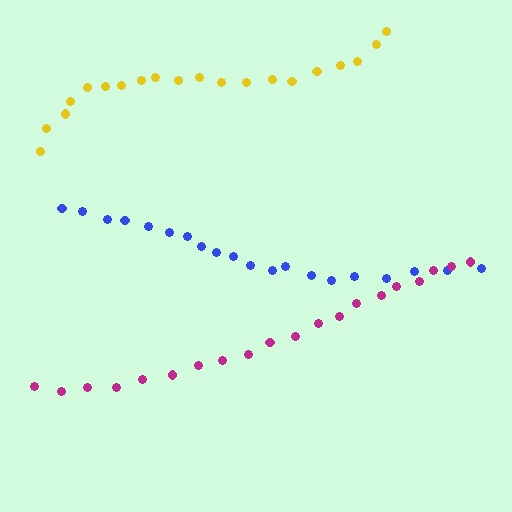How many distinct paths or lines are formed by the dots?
There are 3 distinct paths.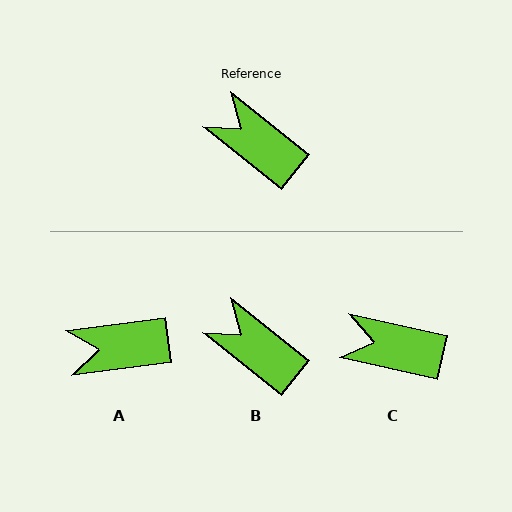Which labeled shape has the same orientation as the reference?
B.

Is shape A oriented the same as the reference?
No, it is off by about 46 degrees.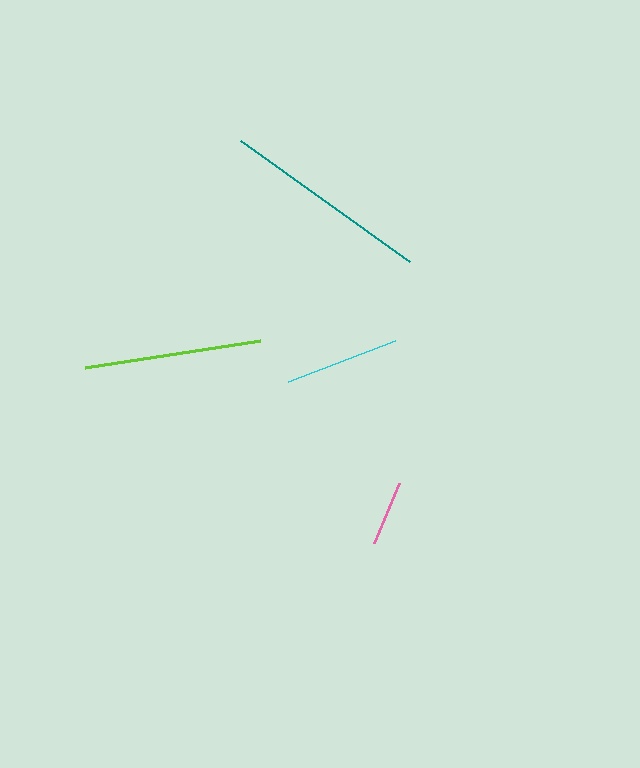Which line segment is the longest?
The teal line is the longest at approximately 207 pixels.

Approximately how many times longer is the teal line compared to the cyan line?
The teal line is approximately 1.8 times the length of the cyan line.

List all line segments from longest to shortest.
From longest to shortest: teal, lime, cyan, pink.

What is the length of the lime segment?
The lime segment is approximately 177 pixels long.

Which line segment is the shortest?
The pink line is the shortest at approximately 65 pixels.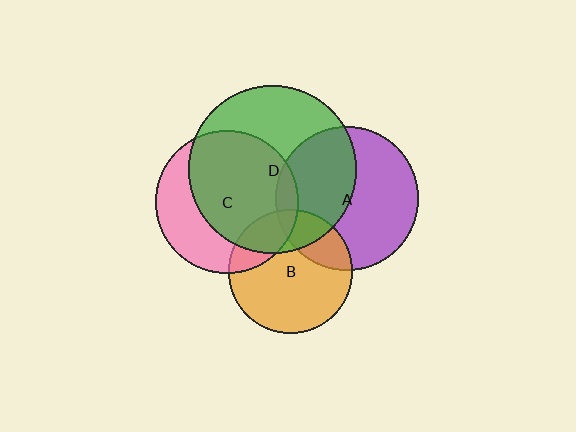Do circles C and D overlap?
Yes.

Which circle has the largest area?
Circle D (green).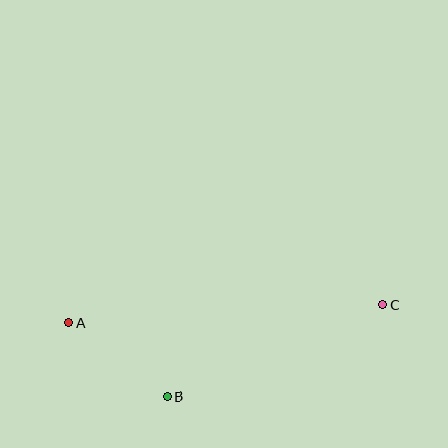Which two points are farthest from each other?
Points A and C are farthest from each other.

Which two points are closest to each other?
Points A and B are closest to each other.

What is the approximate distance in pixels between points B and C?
The distance between B and C is approximately 234 pixels.